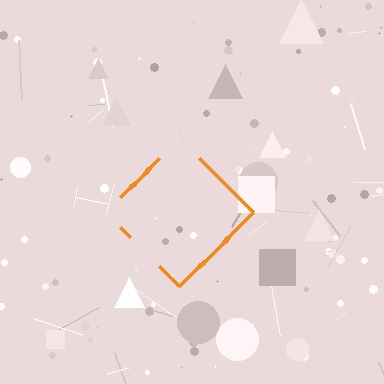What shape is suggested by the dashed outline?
The dashed outline suggests a diamond.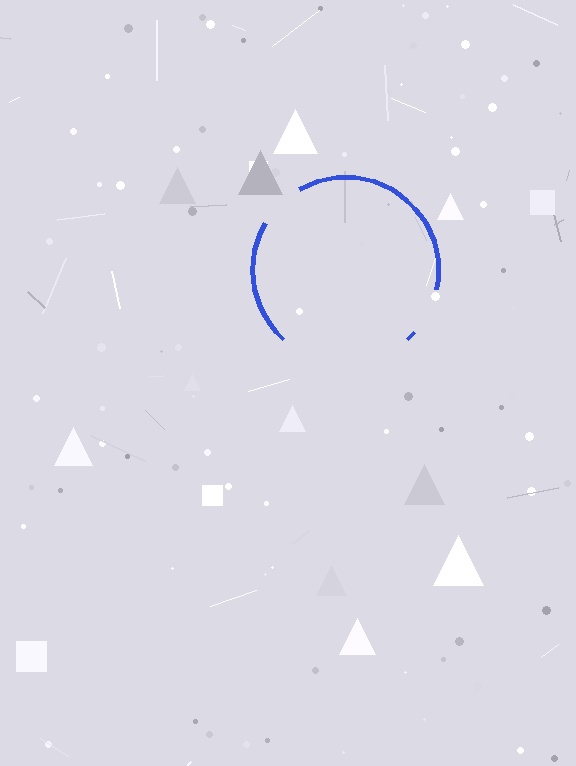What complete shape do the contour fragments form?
The contour fragments form a circle.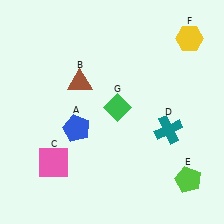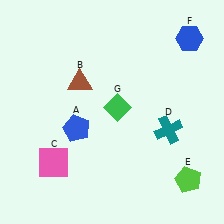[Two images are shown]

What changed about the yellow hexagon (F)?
In Image 1, F is yellow. In Image 2, it changed to blue.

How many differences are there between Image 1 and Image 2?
There is 1 difference between the two images.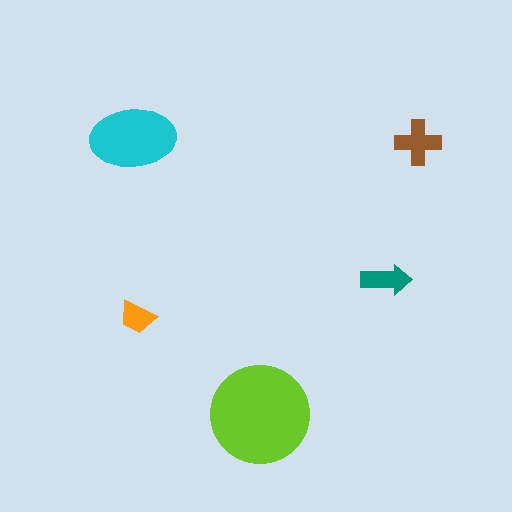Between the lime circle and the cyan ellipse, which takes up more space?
The lime circle.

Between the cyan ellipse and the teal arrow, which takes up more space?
The cyan ellipse.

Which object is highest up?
The cyan ellipse is topmost.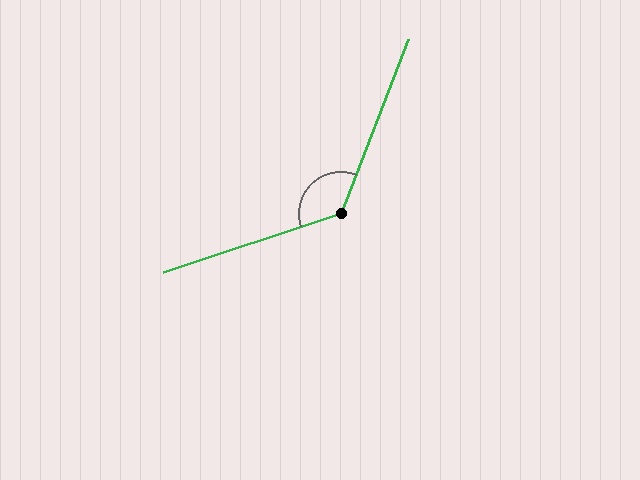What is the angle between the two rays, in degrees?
Approximately 129 degrees.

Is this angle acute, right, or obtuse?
It is obtuse.